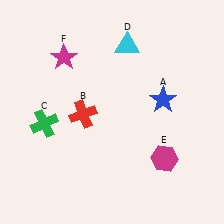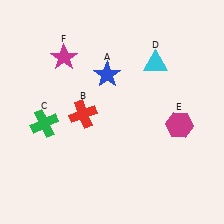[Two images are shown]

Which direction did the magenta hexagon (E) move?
The magenta hexagon (E) moved up.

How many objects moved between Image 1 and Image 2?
3 objects moved between the two images.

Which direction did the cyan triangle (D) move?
The cyan triangle (D) moved right.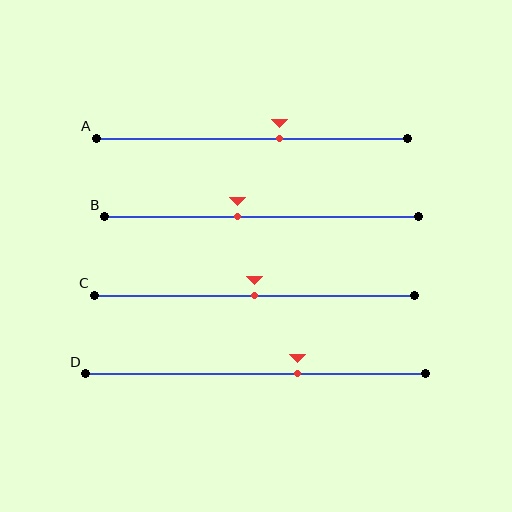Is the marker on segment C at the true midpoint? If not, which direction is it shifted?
Yes, the marker on segment C is at the true midpoint.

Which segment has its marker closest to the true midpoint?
Segment C has its marker closest to the true midpoint.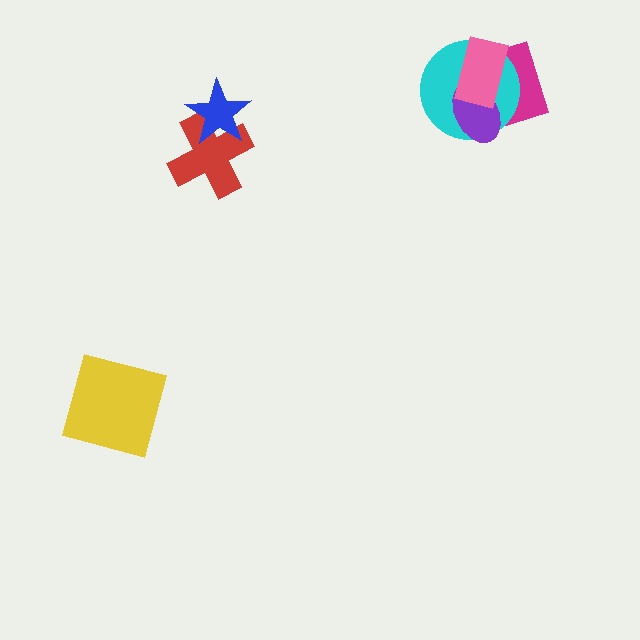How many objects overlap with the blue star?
1 object overlaps with the blue star.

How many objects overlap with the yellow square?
0 objects overlap with the yellow square.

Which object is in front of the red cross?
The blue star is in front of the red cross.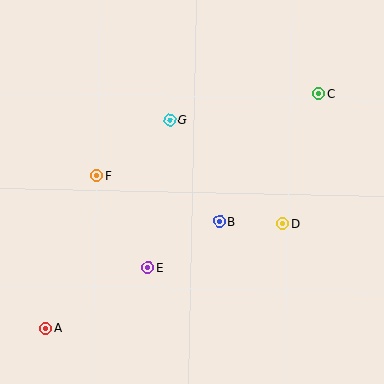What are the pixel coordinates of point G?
Point G is at (170, 120).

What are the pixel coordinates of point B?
Point B is at (220, 221).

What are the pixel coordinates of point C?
Point C is at (319, 93).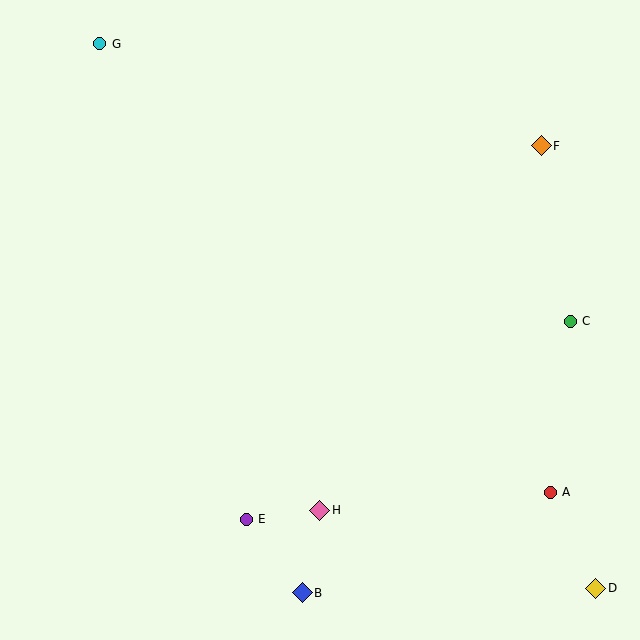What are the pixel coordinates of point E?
Point E is at (246, 519).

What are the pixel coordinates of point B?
Point B is at (302, 593).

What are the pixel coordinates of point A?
Point A is at (550, 492).